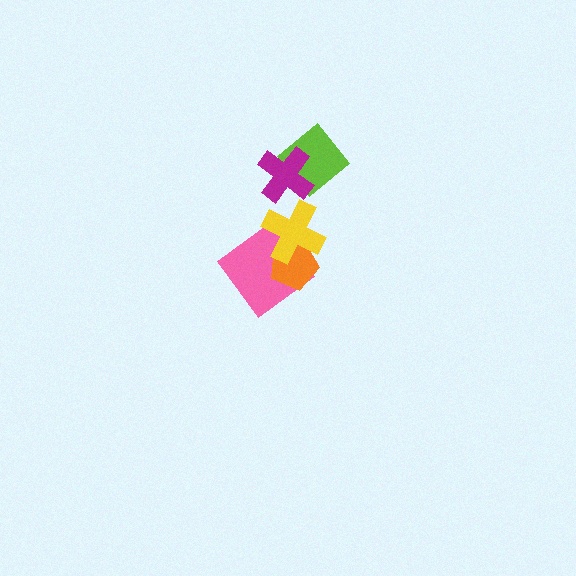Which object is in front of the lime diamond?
The magenta cross is in front of the lime diamond.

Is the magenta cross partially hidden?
No, no other shape covers it.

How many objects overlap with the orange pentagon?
2 objects overlap with the orange pentagon.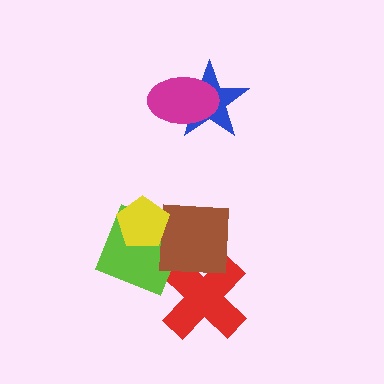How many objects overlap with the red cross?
2 objects overlap with the red cross.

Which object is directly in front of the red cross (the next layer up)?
The lime diamond is directly in front of the red cross.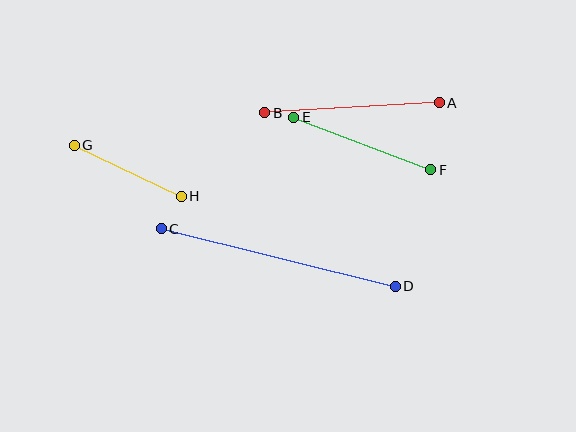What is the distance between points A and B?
The distance is approximately 175 pixels.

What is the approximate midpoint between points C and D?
The midpoint is at approximately (278, 257) pixels.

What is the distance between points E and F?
The distance is approximately 147 pixels.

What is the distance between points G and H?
The distance is approximately 119 pixels.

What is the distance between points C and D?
The distance is approximately 241 pixels.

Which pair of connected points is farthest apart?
Points C and D are farthest apart.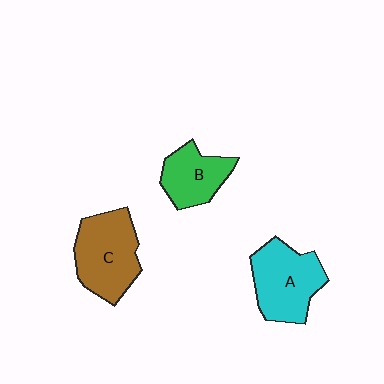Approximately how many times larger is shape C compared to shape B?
Approximately 1.4 times.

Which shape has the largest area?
Shape C (brown).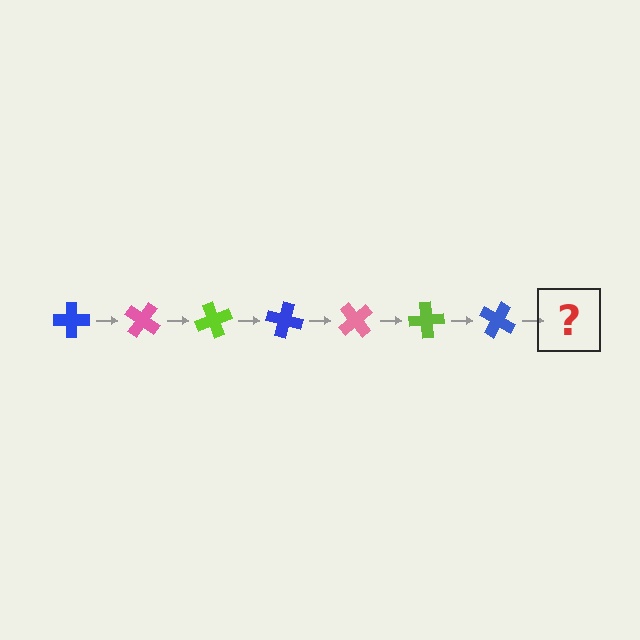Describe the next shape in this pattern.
It should be a pink cross, rotated 245 degrees from the start.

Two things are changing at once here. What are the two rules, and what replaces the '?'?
The two rules are that it rotates 35 degrees each step and the color cycles through blue, pink, and lime. The '?' should be a pink cross, rotated 245 degrees from the start.